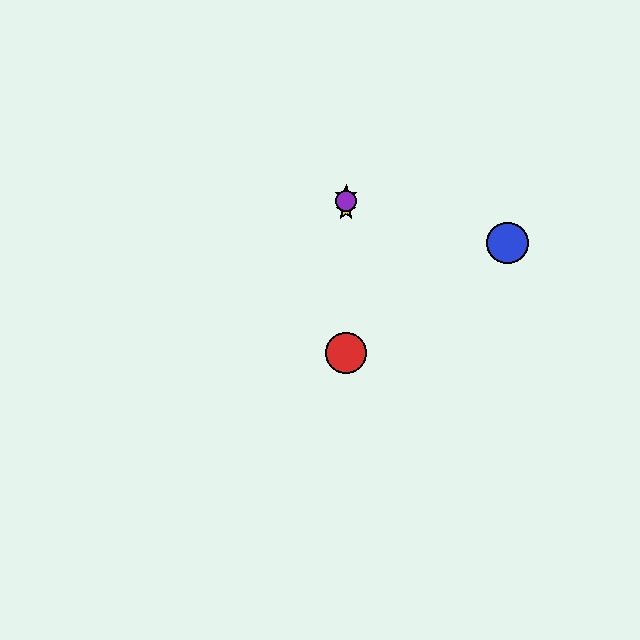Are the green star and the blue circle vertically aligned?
No, the green star is at x≈346 and the blue circle is at x≈508.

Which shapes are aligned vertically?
The red circle, the green star, the yellow star, the purple circle are aligned vertically.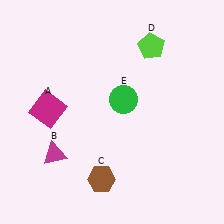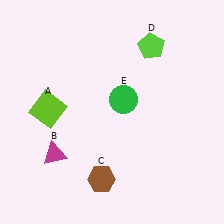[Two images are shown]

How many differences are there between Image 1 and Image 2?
There is 1 difference between the two images.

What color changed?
The square (A) changed from magenta in Image 1 to lime in Image 2.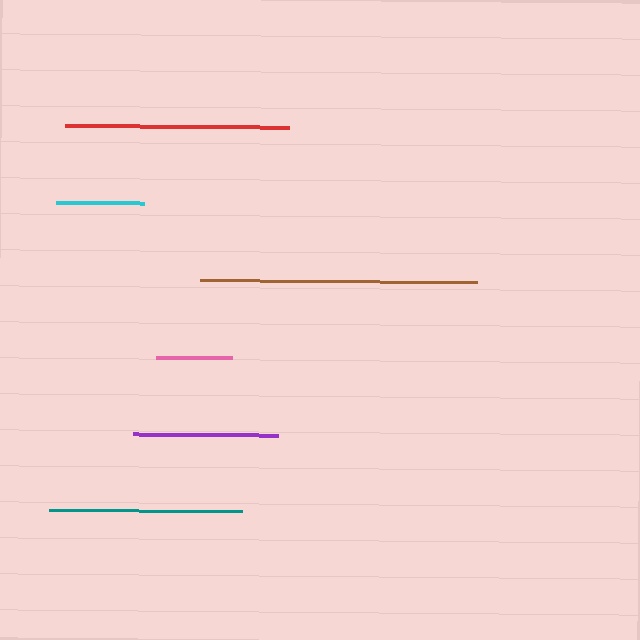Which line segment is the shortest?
The pink line is the shortest at approximately 77 pixels.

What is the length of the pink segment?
The pink segment is approximately 77 pixels long.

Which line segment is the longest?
The brown line is the longest at approximately 277 pixels.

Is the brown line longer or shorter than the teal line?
The brown line is longer than the teal line.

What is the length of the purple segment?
The purple segment is approximately 145 pixels long.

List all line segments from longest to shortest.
From longest to shortest: brown, red, teal, purple, cyan, pink.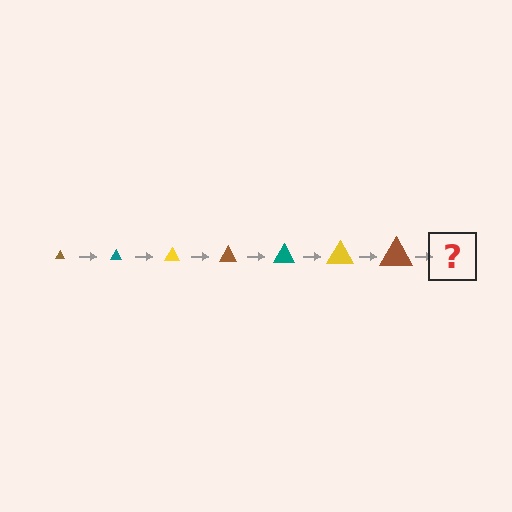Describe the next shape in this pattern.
It should be a teal triangle, larger than the previous one.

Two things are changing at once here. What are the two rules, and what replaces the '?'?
The two rules are that the triangle grows larger each step and the color cycles through brown, teal, and yellow. The '?' should be a teal triangle, larger than the previous one.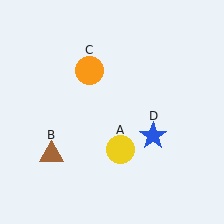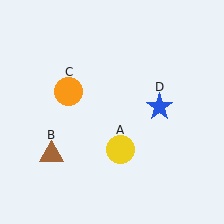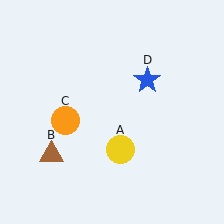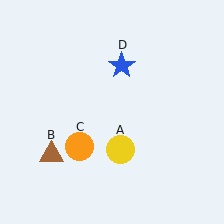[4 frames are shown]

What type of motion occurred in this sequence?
The orange circle (object C), blue star (object D) rotated counterclockwise around the center of the scene.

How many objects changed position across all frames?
2 objects changed position: orange circle (object C), blue star (object D).